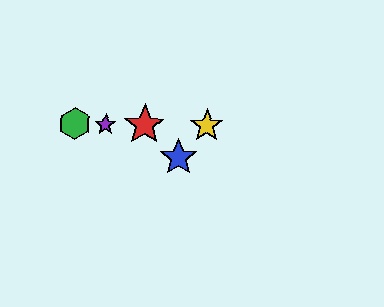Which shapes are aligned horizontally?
The red star, the green hexagon, the yellow star, the purple star are aligned horizontally.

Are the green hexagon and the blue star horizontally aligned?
No, the green hexagon is at y≈124 and the blue star is at y≈157.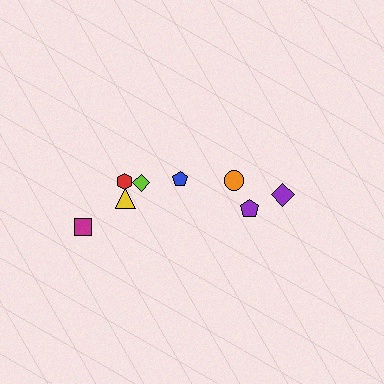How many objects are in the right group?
There are 3 objects.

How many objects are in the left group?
There are 5 objects.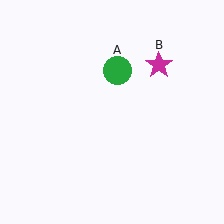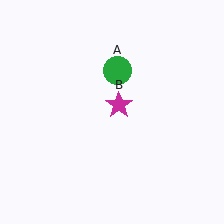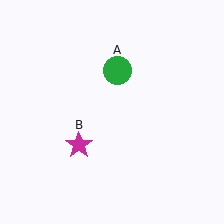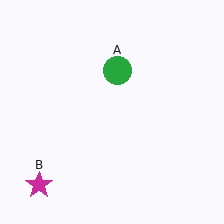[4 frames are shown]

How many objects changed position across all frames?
1 object changed position: magenta star (object B).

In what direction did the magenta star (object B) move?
The magenta star (object B) moved down and to the left.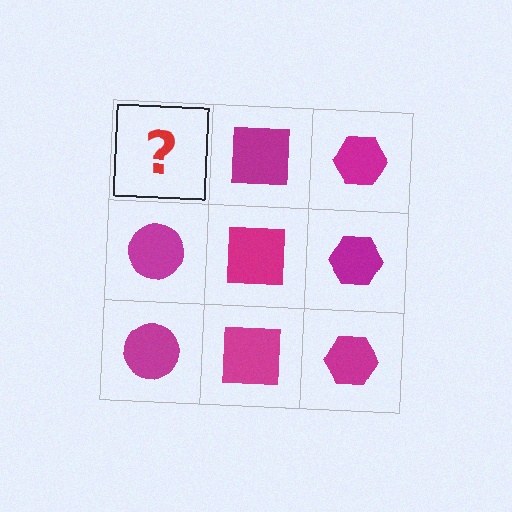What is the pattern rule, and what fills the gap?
The rule is that each column has a consistent shape. The gap should be filled with a magenta circle.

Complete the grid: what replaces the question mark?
The question mark should be replaced with a magenta circle.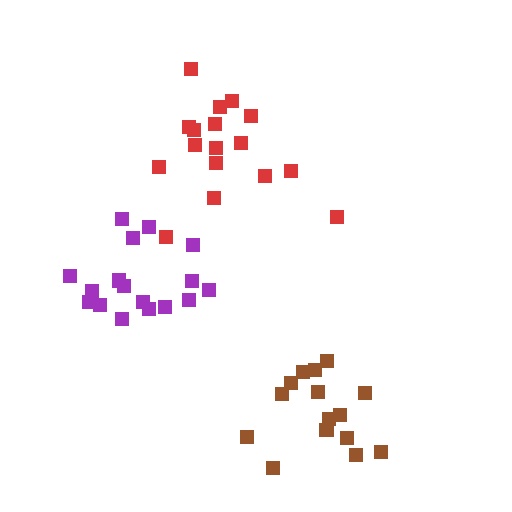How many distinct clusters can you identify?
There are 3 distinct clusters.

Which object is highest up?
The red cluster is topmost.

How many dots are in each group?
Group 1: 17 dots, Group 2: 16 dots, Group 3: 18 dots (51 total).